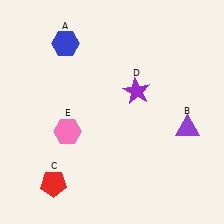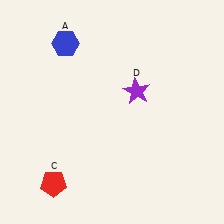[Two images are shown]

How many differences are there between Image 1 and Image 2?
There are 2 differences between the two images.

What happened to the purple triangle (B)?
The purple triangle (B) was removed in Image 2. It was in the bottom-right area of Image 1.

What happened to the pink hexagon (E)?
The pink hexagon (E) was removed in Image 2. It was in the bottom-left area of Image 1.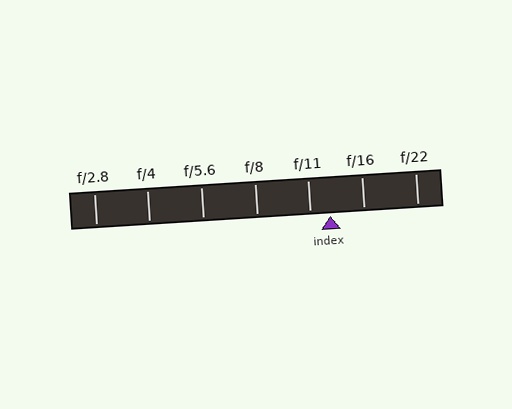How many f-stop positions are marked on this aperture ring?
There are 7 f-stop positions marked.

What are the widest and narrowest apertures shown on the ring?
The widest aperture shown is f/2.8 and the narrowest is f/22.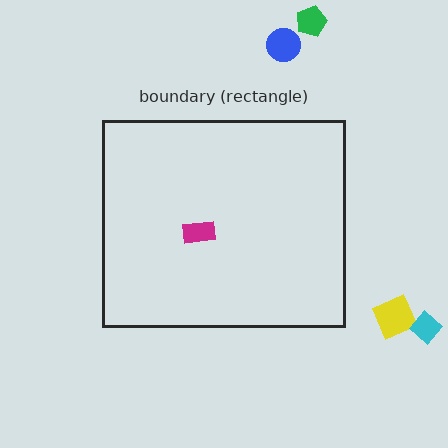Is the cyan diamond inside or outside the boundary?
Outside.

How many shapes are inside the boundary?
1 inside, 4 outside.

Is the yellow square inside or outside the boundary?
Outside.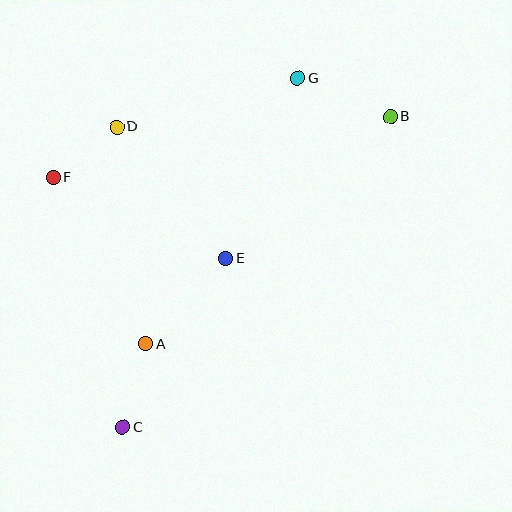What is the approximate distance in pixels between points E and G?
The distance between E and G is approximately 194 pixels.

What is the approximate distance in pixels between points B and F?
The distance between B and F is approximately 343 pixels.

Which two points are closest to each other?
Points D and F are closest to each other.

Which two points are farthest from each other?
Points B and C are farthest from each other.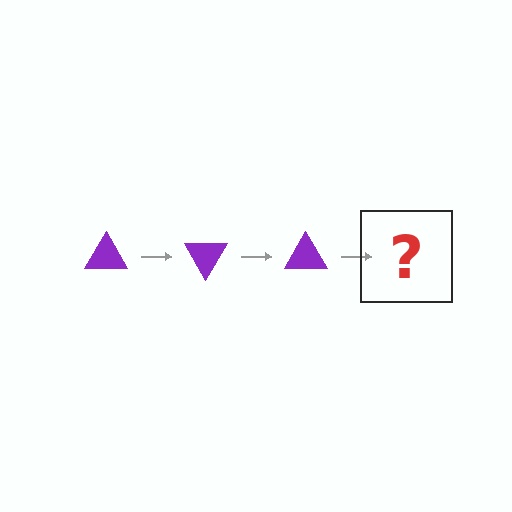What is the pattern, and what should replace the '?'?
The pattern is that the triangle rotates 60 degrees each step. The '?' should be a purple triangle rotated 180 degrees.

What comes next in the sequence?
The next element should be a purple triangle rotated 180 degrees.